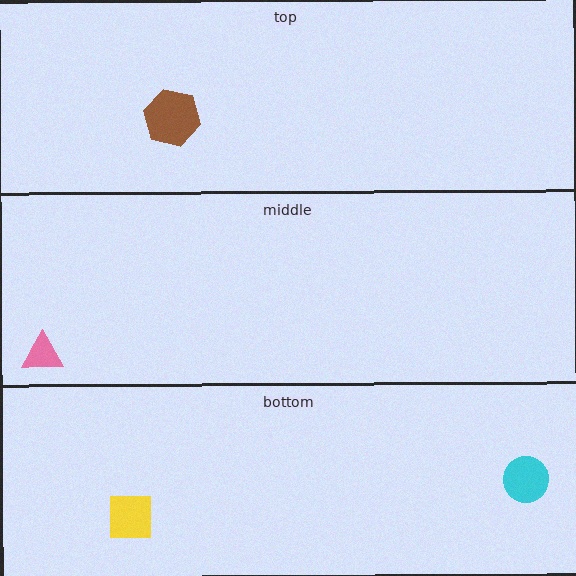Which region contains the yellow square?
The bottom region.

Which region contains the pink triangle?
The middle region.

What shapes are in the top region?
The brown hexagon.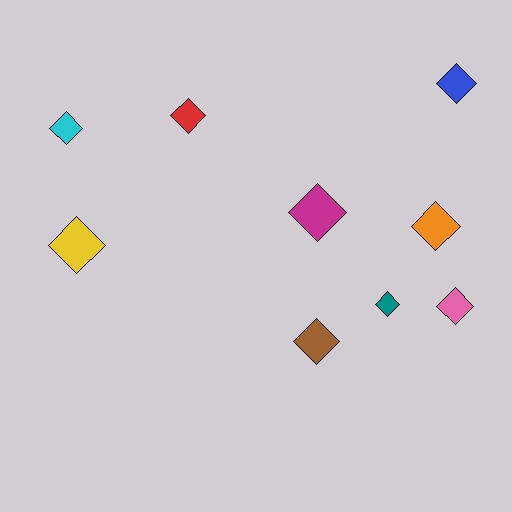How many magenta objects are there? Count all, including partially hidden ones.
There is 1 magenta object.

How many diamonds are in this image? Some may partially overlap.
There are 9 diamonds.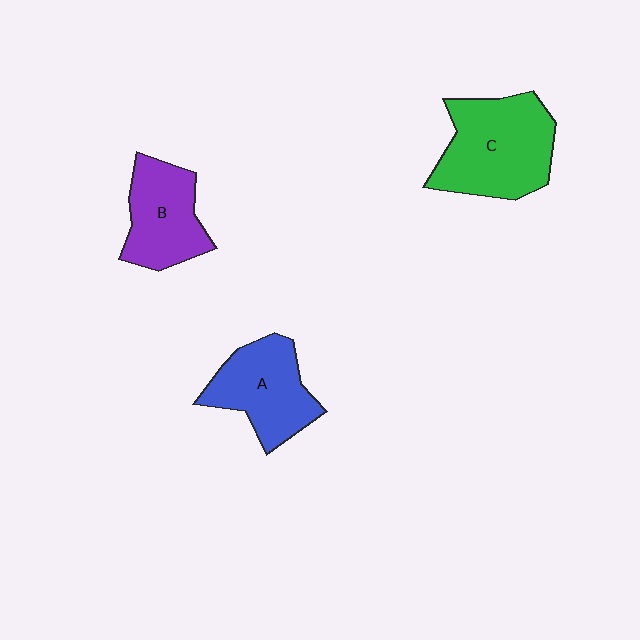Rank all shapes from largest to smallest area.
From largest to smallest: C (green), A (blue), B (purple).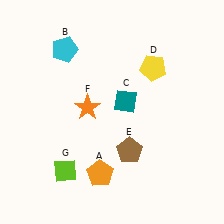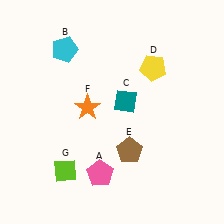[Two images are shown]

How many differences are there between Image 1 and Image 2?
There is 1 difference between the two images.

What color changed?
The pentagon (A) changed from orange in Image 1 to pink in Image 2.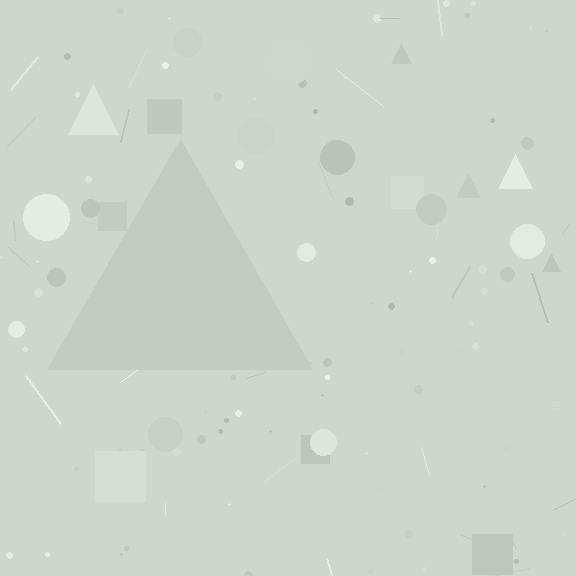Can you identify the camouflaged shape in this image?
The camouflaged shape is a triangle.